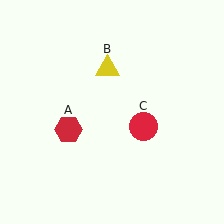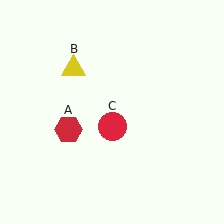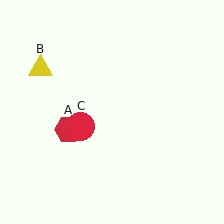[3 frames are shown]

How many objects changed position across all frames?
2 objects changed position: yellow triangle (object B), red circle (object C).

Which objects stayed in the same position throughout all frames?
Red hexagon (object A) remained stationary.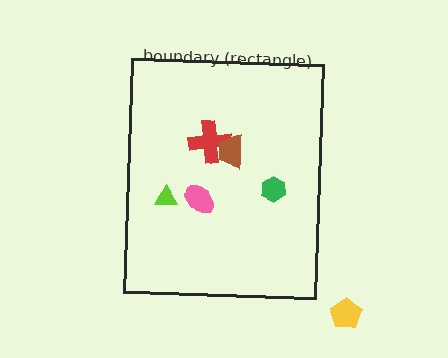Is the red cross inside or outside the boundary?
Inside.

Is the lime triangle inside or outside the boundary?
Inside.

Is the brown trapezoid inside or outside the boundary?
Inside.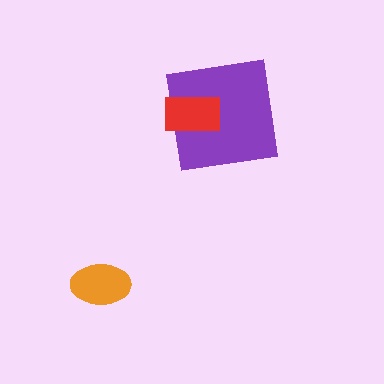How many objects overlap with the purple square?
1 object overlaps with the purple square.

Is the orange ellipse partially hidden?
No, no other shape covers it.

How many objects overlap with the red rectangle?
1 object overlaps with the red rectangle.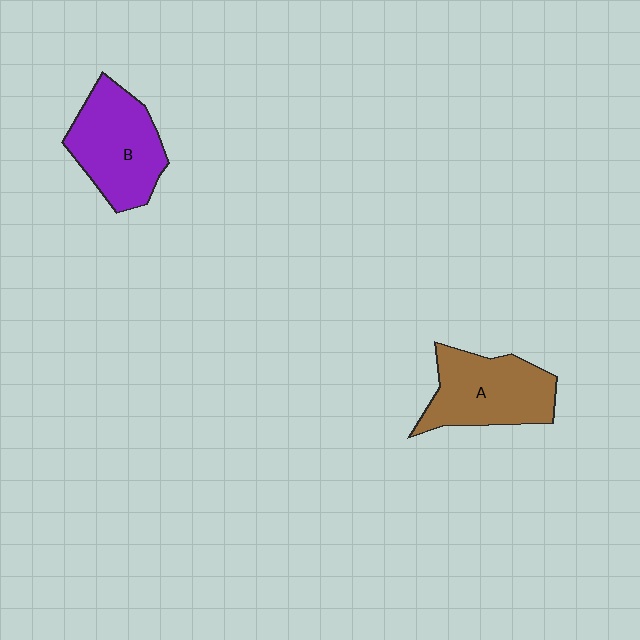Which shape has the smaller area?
Shape A (brown).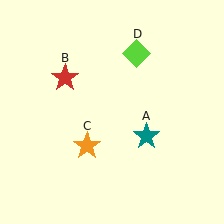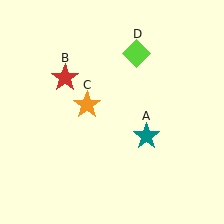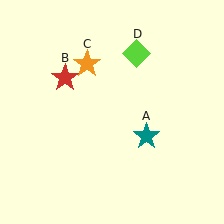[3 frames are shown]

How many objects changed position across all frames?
1 object changed position: orange star (object C).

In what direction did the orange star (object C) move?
The orange star (object C) moved up.